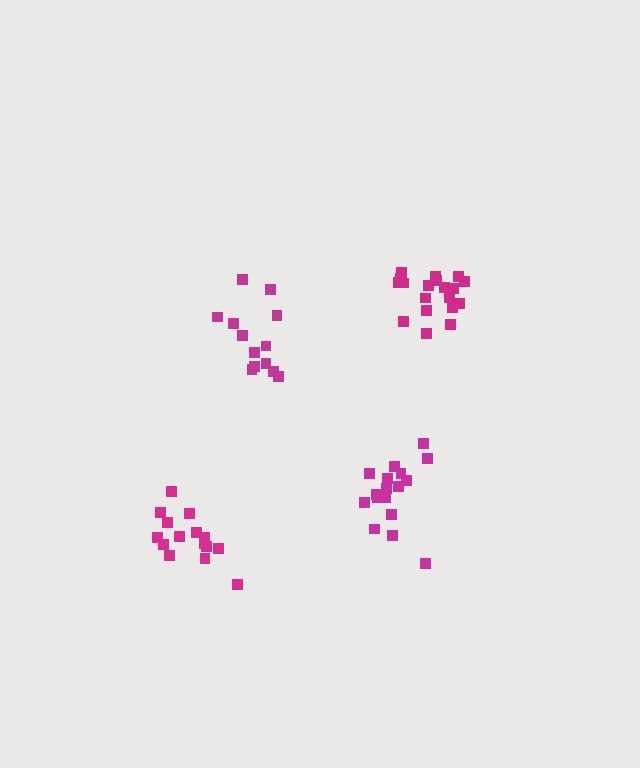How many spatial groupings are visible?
There are 4 spatial groupings.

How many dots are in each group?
Group 1: 15 dots, Group 2: 13 dots, Group 3: 18 dots, Group 4: 19 dots (65 total).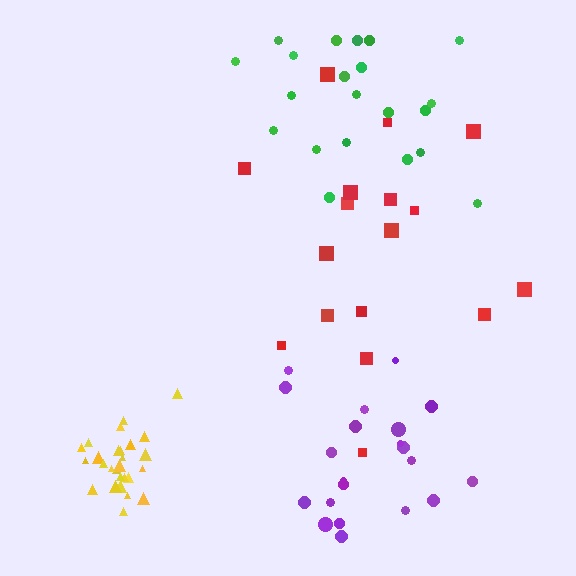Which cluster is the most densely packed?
Yellow.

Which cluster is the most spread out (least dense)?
Red.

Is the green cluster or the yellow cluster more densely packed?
Yellow.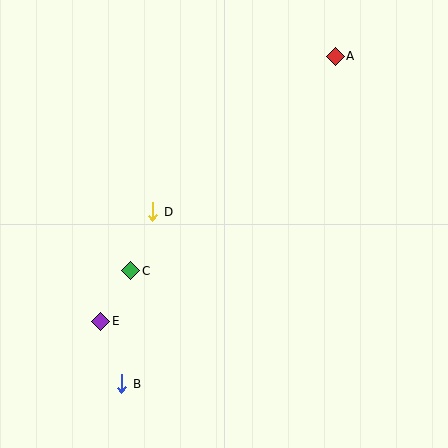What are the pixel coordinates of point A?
Point A is at (335, 56).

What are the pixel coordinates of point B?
Point B is at (122, 384).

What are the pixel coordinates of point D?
Point D is at (153, 212).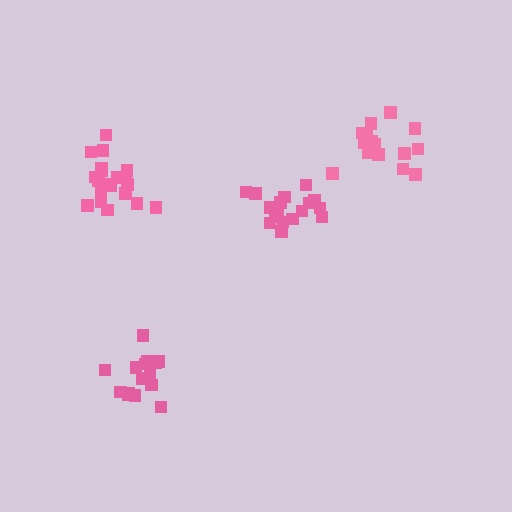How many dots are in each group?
Group 1: 15 dots, Group 2: 17 dots, Group 3: 17 dots, Group 4: 20 dots (69 total).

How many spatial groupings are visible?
There are 4 spatial groupings.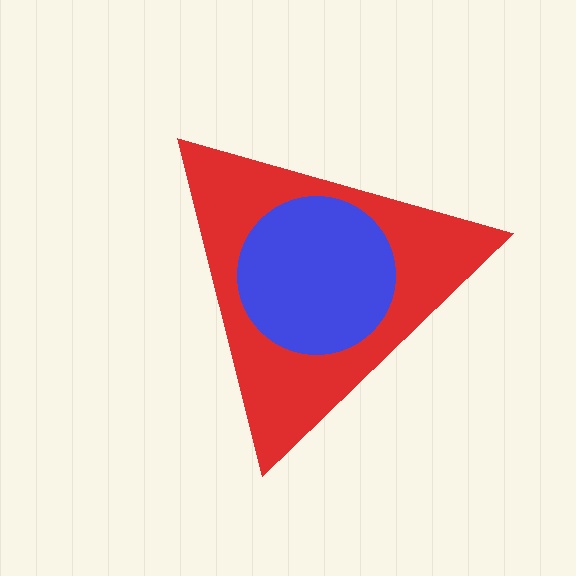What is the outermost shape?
The red triangle.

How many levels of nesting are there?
2.